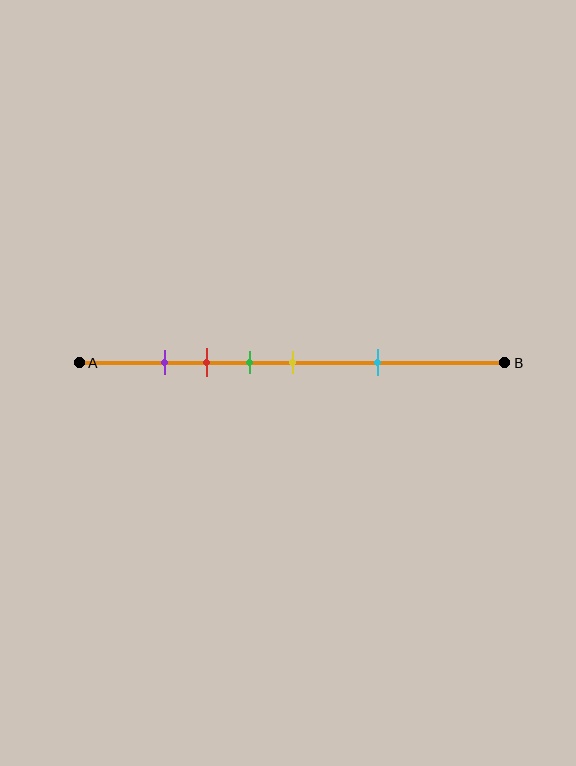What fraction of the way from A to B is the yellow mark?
The yellow mark is approximately 50% (0.5) of the way from A to B.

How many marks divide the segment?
There are 5 marks dividing the segment.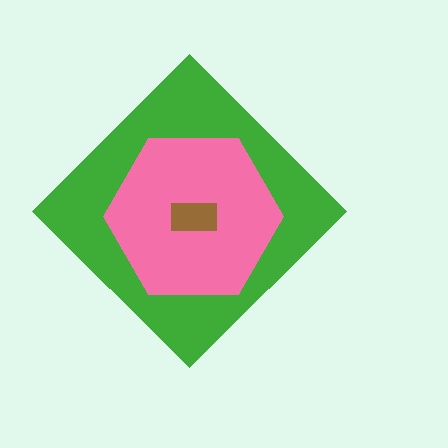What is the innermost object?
The brown rectangle.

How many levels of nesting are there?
3.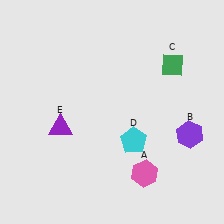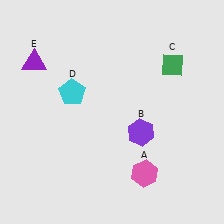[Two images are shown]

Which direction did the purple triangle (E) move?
The purple triangle (E) moved up.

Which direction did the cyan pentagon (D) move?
The cyan pentagon (D) moved left.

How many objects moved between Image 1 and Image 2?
3 objects moved between the two images.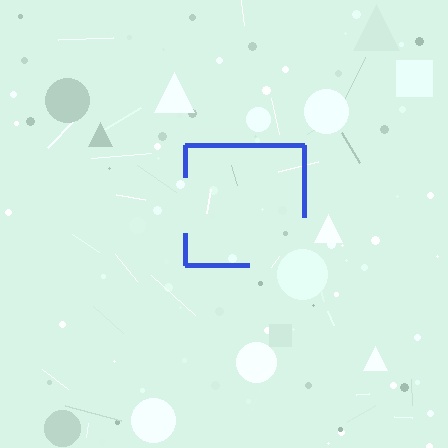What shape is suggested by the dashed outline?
The dashed outline suggests a square.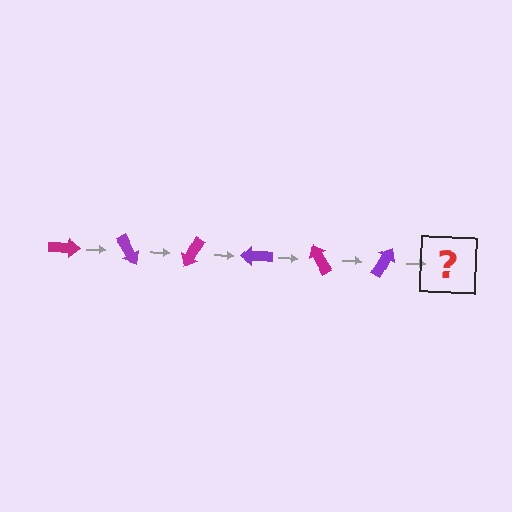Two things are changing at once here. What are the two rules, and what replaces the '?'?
The two rules are that it rotates 60 degrees each step and the color cycles through magenta and purple. The '?' should be a magenta arrow, rotated 360 degrees from the start.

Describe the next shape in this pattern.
It should be a magenta arrow, rotated 360 degrees from the start.